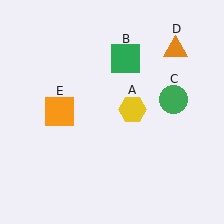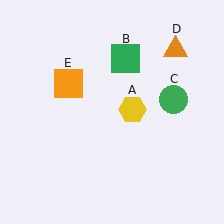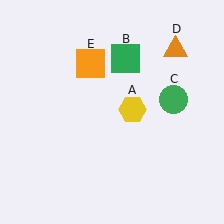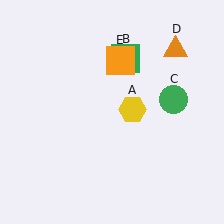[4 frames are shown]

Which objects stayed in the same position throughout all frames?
Yellow hexagon (object A) and green square (object B) and green circle (object C) and orange triangle (object D) remained stationary.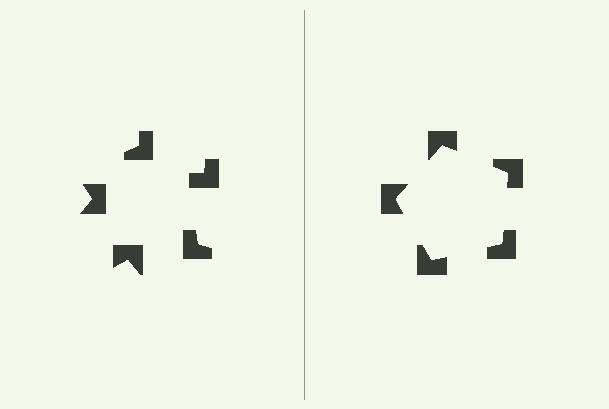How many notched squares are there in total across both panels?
10 — 5 on each side.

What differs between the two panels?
The notched squares are positioned identically on both sides; only the wedge orientations differ. On the right they align to a pentagon; on the left they are misaligned.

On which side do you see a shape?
An illusory pentagon appears on the right side. On the left side the wedge cuts are rotated, so no coherent shape forms.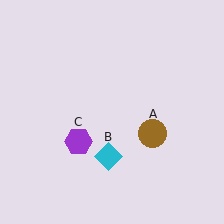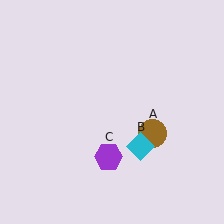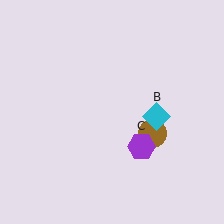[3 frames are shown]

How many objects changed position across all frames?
2 objects changed position: cyan diamond (object B), purple hexagon (object C).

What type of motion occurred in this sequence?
The cyan diamond (object B), purple hexagon (object C) rotated counterclockwise around the center of the scene.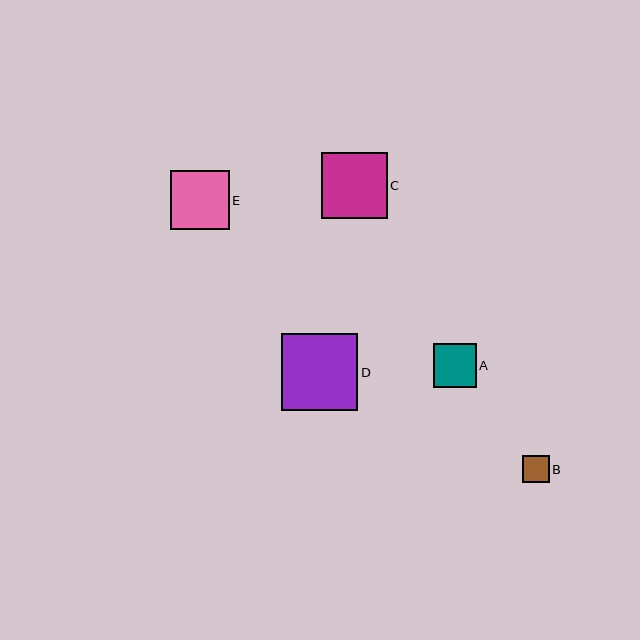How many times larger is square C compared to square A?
Square C is approximately 1.5 times the size of square A.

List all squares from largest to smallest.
From largest to smallest: D, C, E, A, B.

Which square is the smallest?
Square B is the smallest with a size of approximately 26 pixels.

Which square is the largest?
Square D is the largest with a size of approximately 77 pixels.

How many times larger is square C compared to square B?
Square C is approximately 2.5 times the size of square B.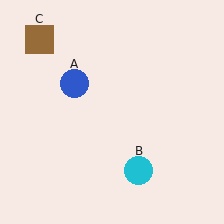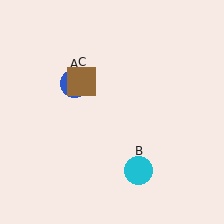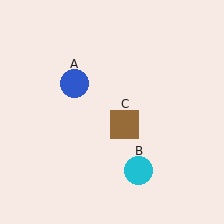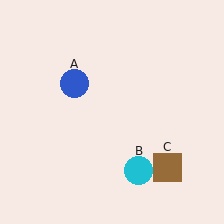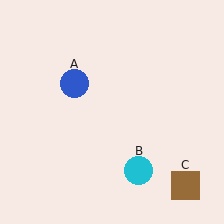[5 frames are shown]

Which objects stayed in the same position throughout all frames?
Blue circle (object A) and cyan circle (object B) remained stationary.